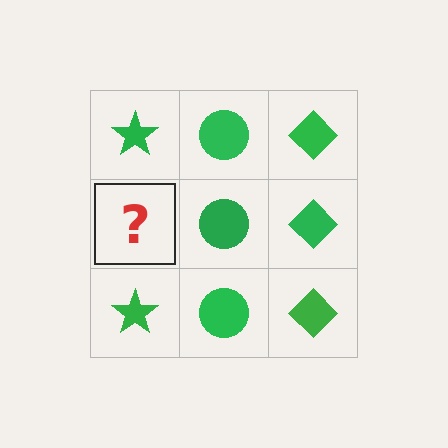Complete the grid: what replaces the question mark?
The question mark should be replaced with a green star.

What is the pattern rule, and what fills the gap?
The rule is that each column has a consistent shape. The gap should be filled with a green star.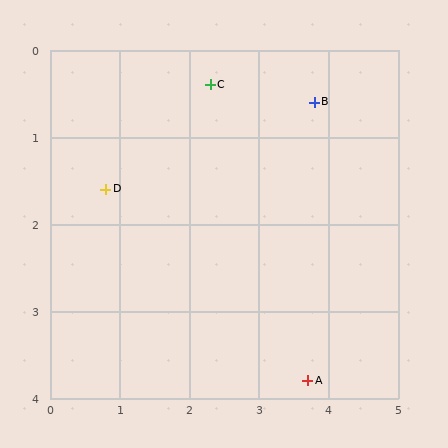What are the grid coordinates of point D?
Point D is at approximately (0.8, 1.6).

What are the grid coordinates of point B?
Point B is at approximately (3.8, 0.6).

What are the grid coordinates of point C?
Point C is at approximately (2.3, 0.4).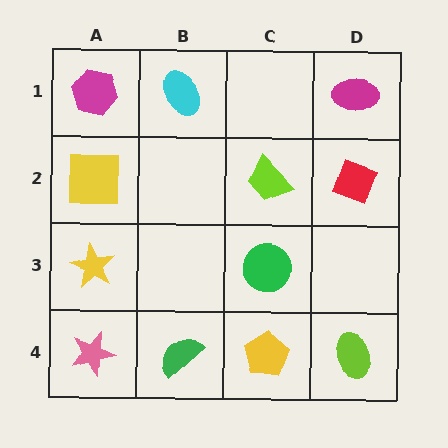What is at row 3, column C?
A green circle.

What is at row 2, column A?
A yellow square.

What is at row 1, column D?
A magenta ellipse.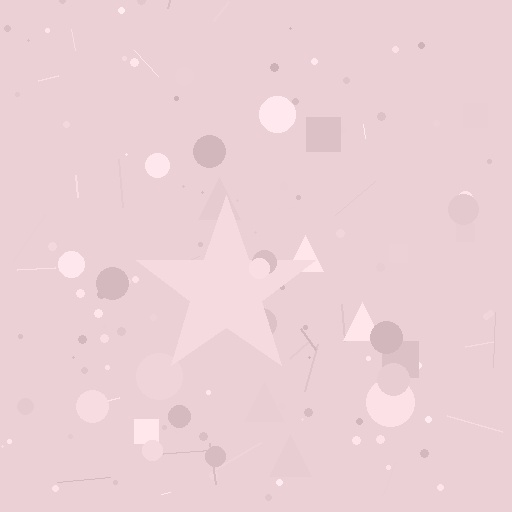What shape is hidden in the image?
A star is hidden in the image.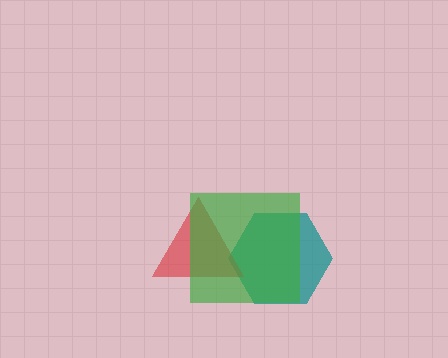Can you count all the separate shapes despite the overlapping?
Yes, there are 3 separate shapes.